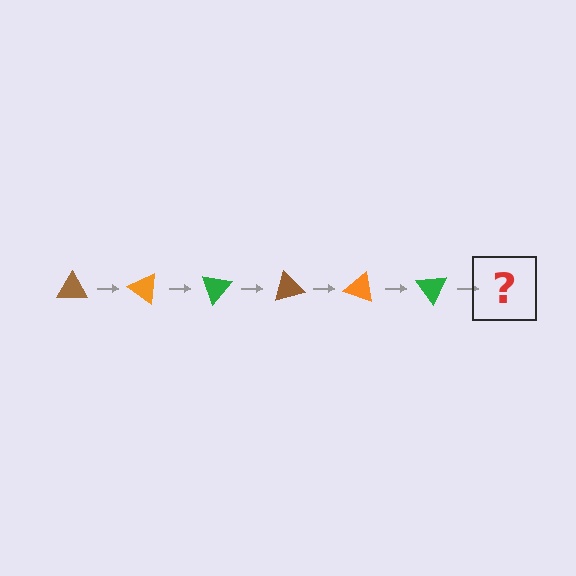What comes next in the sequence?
The next element should be a brown triangle, rotated 210 degrees from the start.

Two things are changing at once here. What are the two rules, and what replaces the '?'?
The two rules are that it rotates 35 degrees each step and the color cycles through brown, orange, and green. The '?' should be a brown triangle, rotated 210 degrees from the start.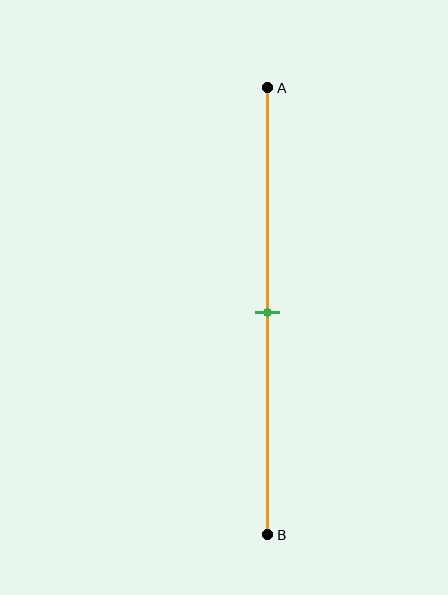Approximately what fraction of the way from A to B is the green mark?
The green mark is approximately 50% of the way from A to B.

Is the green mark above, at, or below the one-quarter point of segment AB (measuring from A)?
The green mark is below the one-quarter point of segment AB.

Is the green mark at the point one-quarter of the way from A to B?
No, the mark is at about 50% from A, not at the 25% one-quarter point.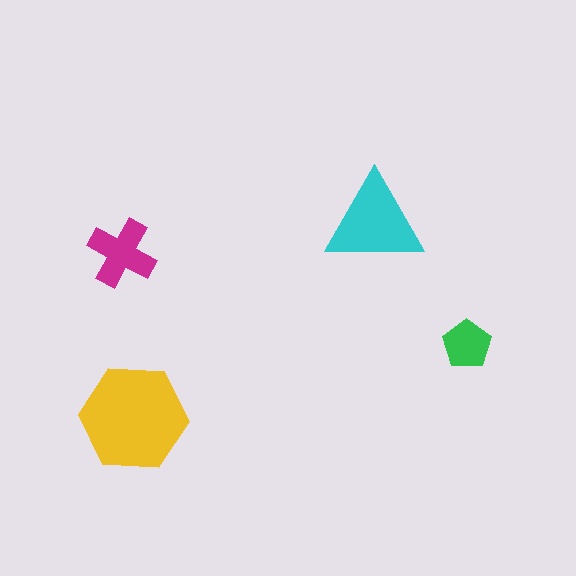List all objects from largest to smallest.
The yellow hexagon, the cyan triangle, the magenta cross, the green pentagon.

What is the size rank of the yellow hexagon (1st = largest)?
1st.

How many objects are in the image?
There are 4 objects in the image.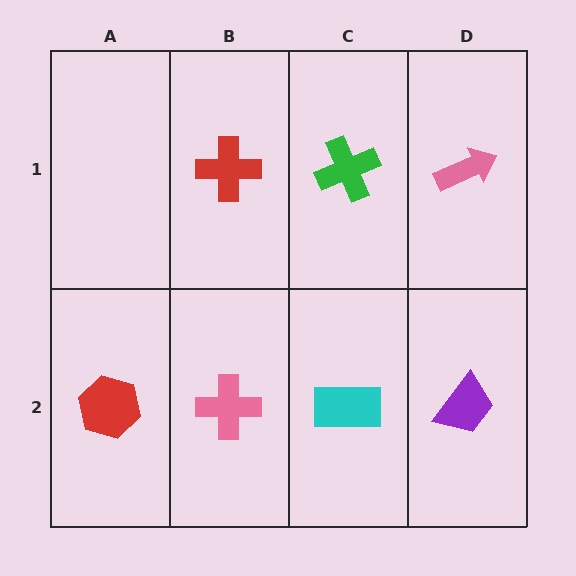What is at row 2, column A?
A red hexagon.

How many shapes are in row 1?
3 shapes.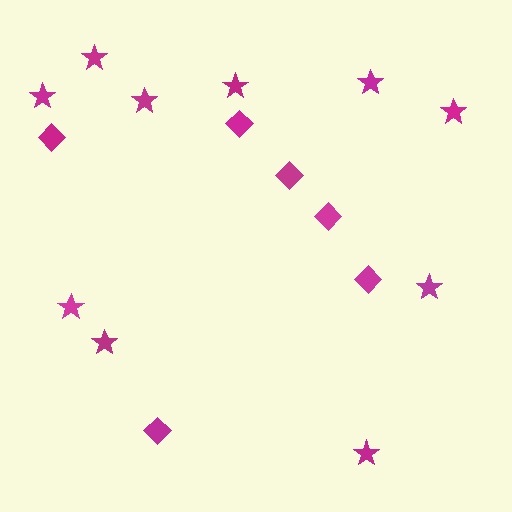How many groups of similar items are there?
There are 2 groups: one group of diamonds (6) and one group of stars (10).